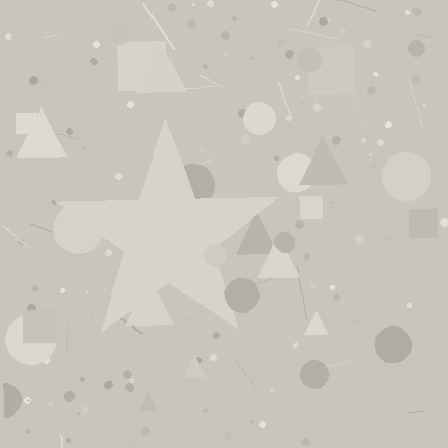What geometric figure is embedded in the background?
A star is embedded in the background.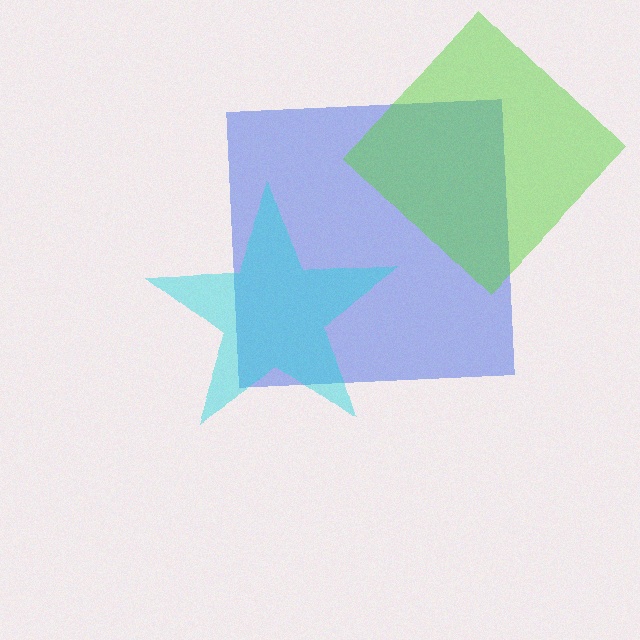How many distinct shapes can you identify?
There are 3 distinct shapes: a blue square, a cyan star, a lime diamond.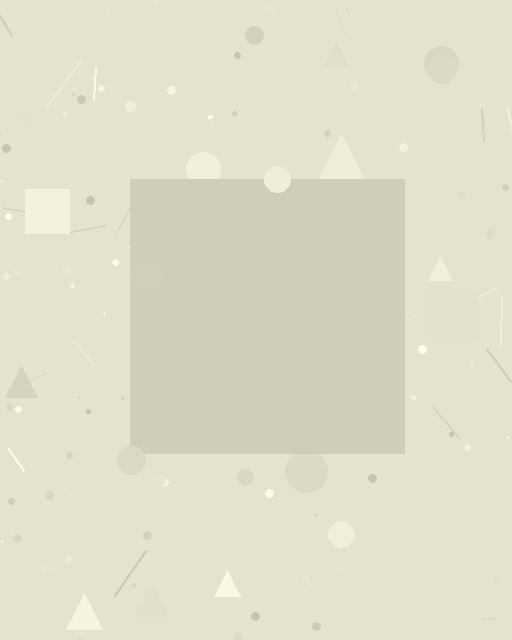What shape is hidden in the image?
A square is hidden in the image.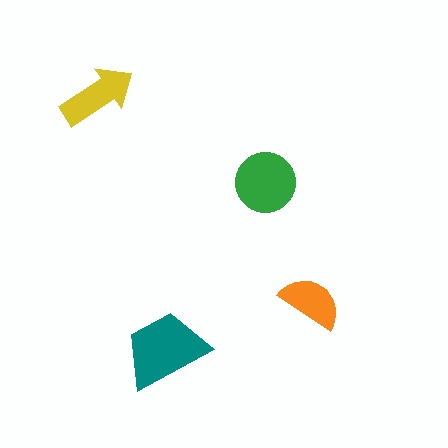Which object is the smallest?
The orange semicircle.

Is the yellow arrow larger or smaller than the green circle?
Smaller.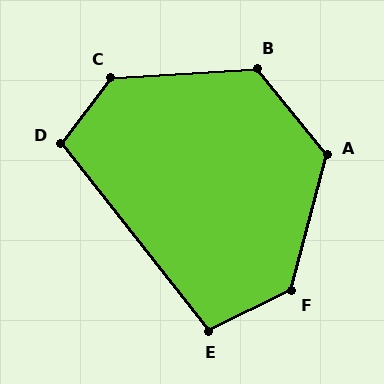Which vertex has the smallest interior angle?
E, at approximately 102 degrees.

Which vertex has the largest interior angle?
C, at approximately 131 degrees.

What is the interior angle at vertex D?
Approximately 104 degrees (obtuse).